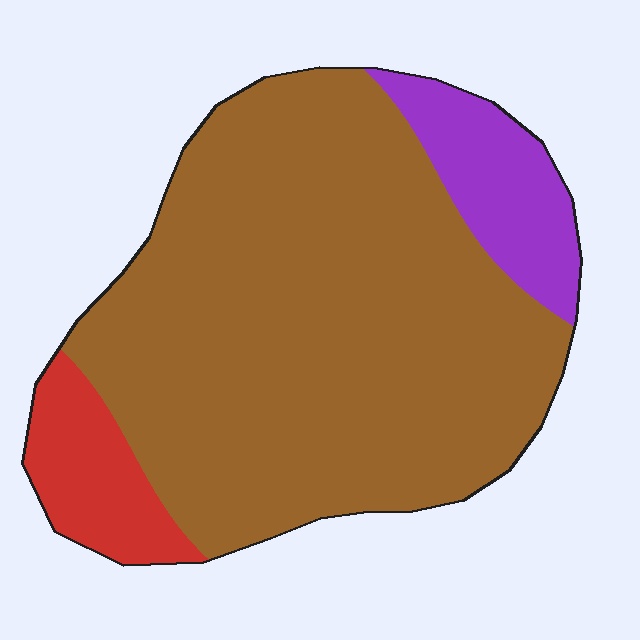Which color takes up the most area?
Brown, at roughly 80%.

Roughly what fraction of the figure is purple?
Purple takes up about one eighth (1/8) of the figure.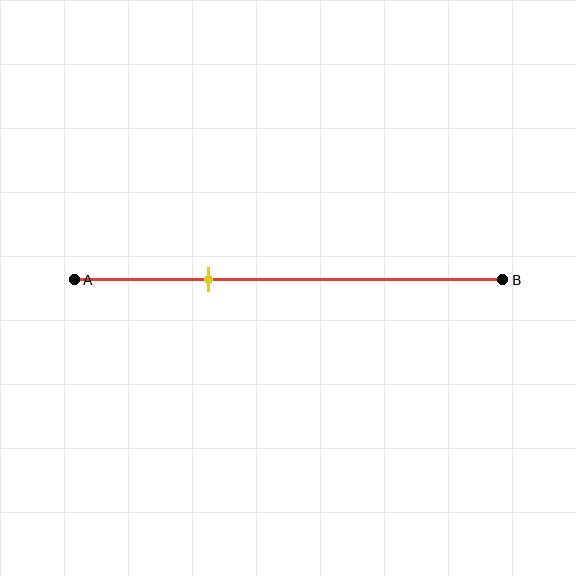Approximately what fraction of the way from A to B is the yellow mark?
The yellow mark is approximately 30% of the way from A to B.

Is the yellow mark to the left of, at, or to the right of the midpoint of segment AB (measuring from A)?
The yellow mark is to the left of the midpoint of segment AB.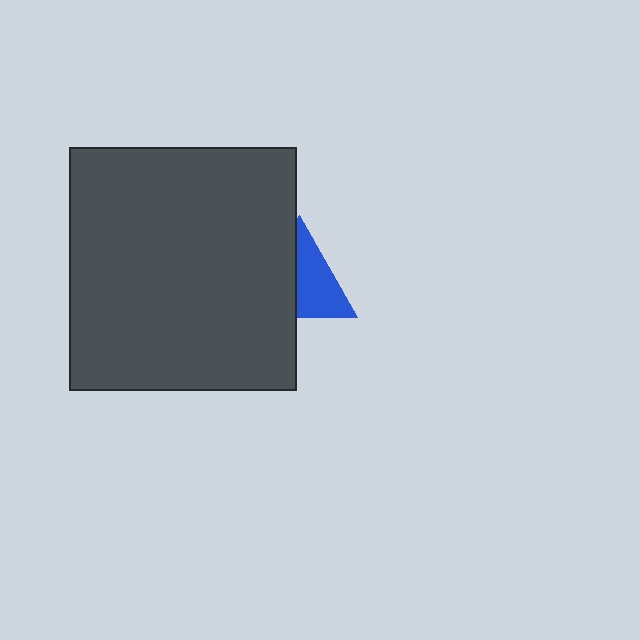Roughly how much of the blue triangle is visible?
About half of it is visible (roughly 53%).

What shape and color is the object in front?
The object in front is a dark gray rectangle.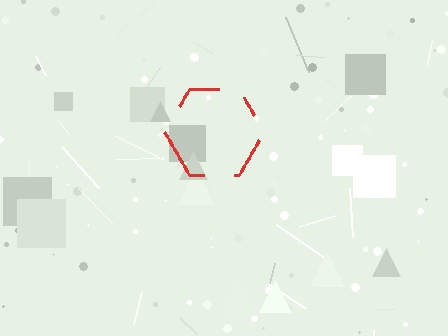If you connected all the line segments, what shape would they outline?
They would outline a hexagon.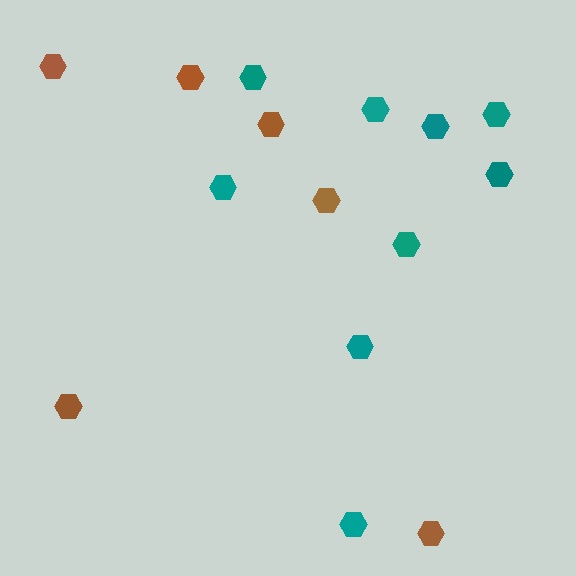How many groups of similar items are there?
There are 2 groups: one group of teal hexagons (9) and one group of brown hexagons (6).